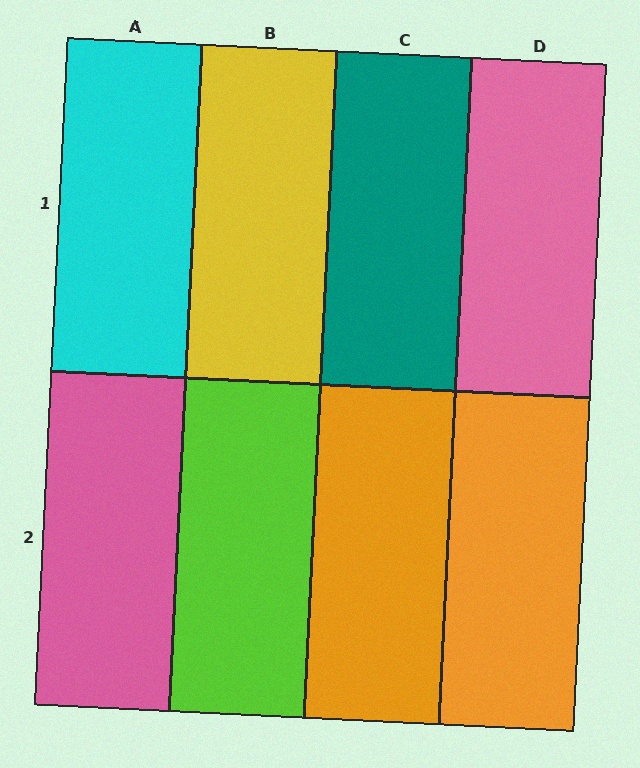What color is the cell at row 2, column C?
Orange.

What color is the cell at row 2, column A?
Pink.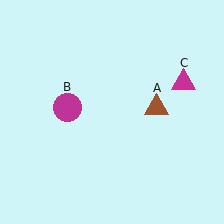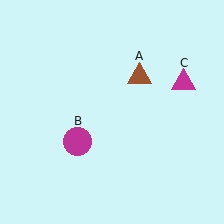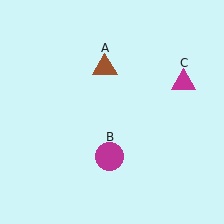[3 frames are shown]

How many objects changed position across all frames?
2 objects changed position: brown triangle (object A), magenta circle (object B).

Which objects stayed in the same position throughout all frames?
Magenta triangle (object C) remained stationary.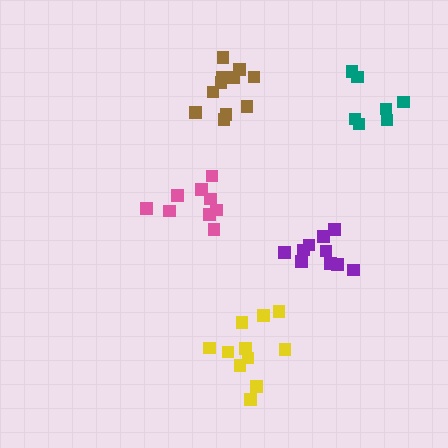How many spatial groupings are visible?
There are 5 spatial groupings.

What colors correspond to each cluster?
The clusters are colored: purple, pink, yellow, brown, teal.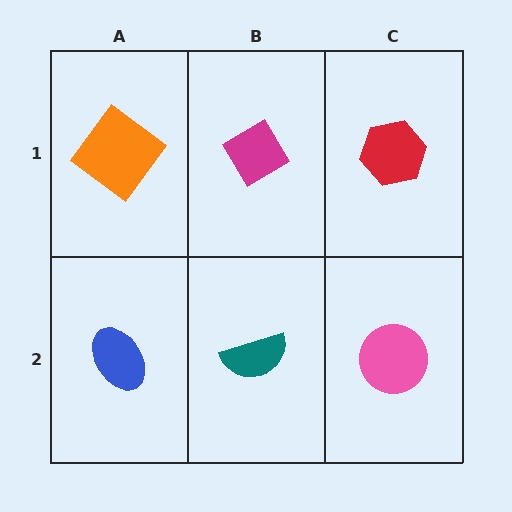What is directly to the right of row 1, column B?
A red hexagon.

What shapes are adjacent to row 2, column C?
A red hexagon (row 1, column C), a teal semicircle (row 2, column B).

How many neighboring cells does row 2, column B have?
3.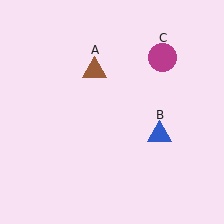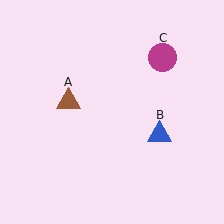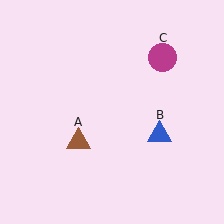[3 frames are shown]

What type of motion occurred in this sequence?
The brown triangle (object A) rotated counterclockwise around the center of the scene.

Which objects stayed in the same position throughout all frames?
Blue triangle (object B) and magenta circle (object C) remained stationary.